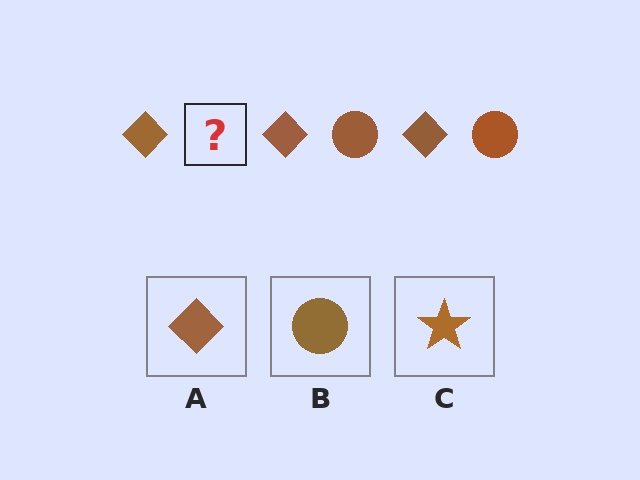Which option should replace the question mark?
Option B.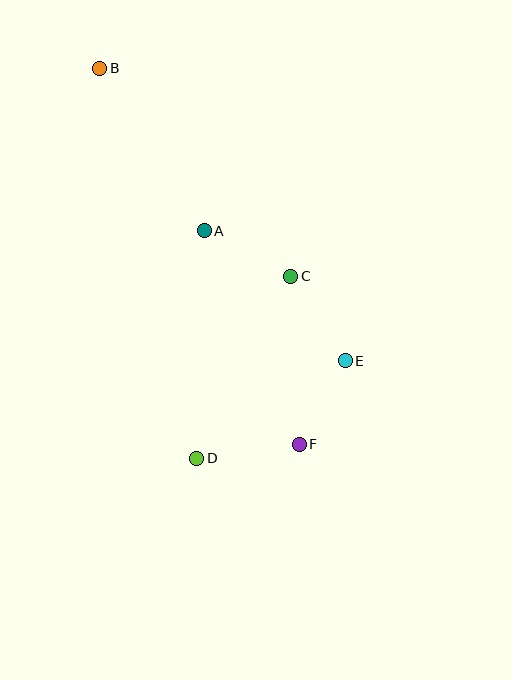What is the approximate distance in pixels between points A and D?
The distance between A and D is approximately 228 pixels.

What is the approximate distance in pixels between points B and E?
The distance between B and E is approximately 382 pixels.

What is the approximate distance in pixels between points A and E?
The distance between A and E is approximately 192 pixels.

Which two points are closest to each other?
Points E and F are closest to each other.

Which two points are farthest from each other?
Points B and F are farthest from each other.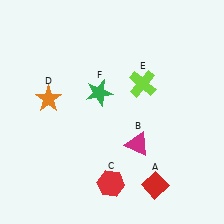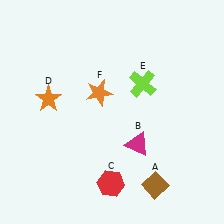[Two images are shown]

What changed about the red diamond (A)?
In Image 1, A is red. In Image 2, it changed to brown.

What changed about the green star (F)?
In Image 1, F is green. In Image 2, it changed to orange.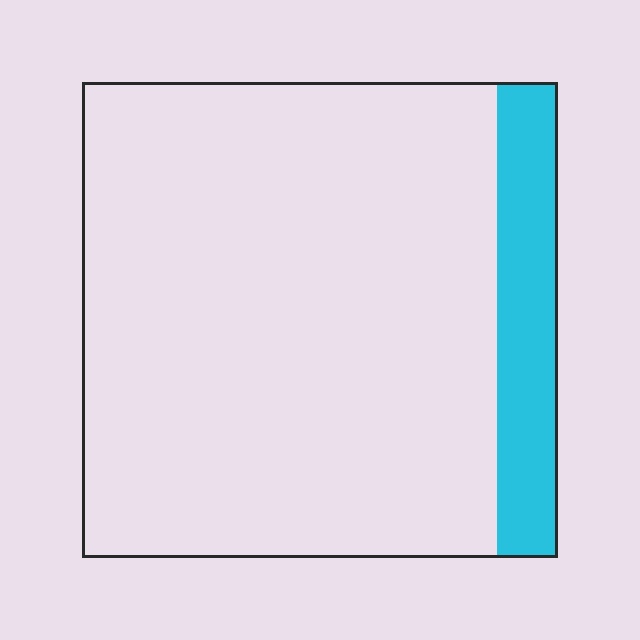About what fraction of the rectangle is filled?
About one eighth (1/8).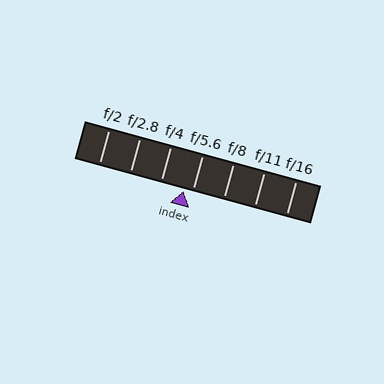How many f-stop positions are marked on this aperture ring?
There are 7 f-stop positions marked.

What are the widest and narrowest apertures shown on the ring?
The widest aperture shown is f/2 and the narrowest is f/16.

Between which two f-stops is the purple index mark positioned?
The index mark is between f/4 and f/5.6.